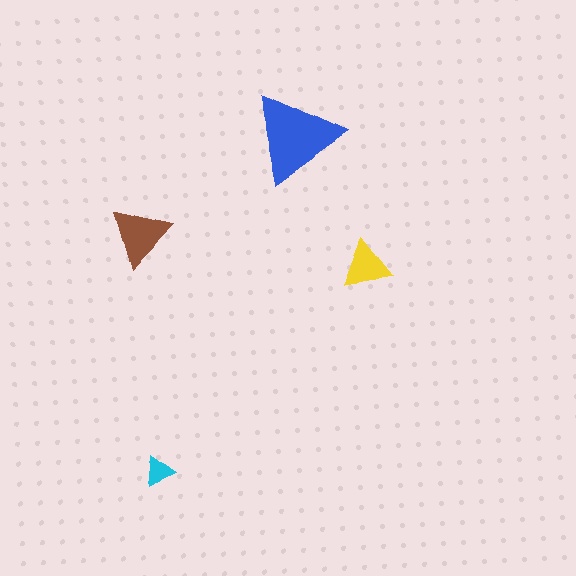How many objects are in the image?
There are 4 objects in the image.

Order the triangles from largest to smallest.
the blue one, the brown one, the yellow one, the cyan one.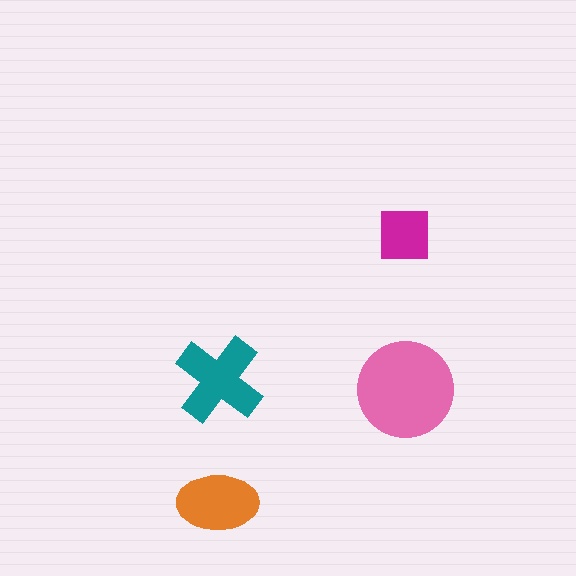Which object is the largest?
The pink circle.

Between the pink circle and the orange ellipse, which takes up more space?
The pink circle.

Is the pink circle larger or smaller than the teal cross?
Larger.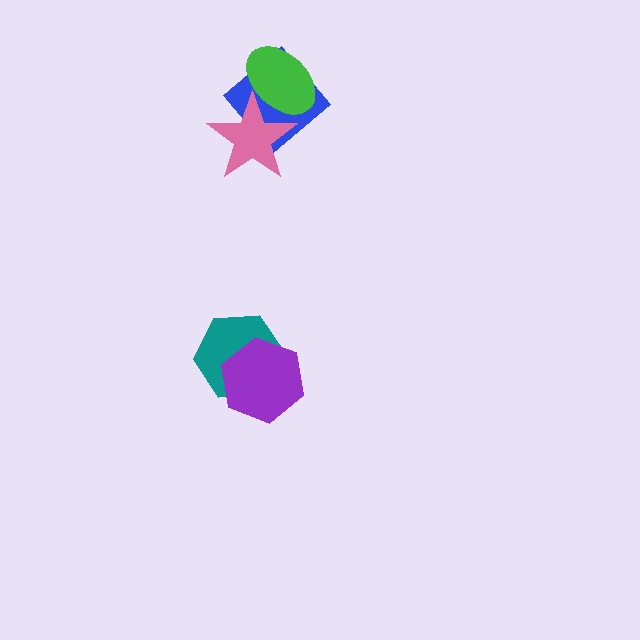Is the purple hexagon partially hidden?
No, no other shape covers it.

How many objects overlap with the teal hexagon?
1 object overlaps with the teal hexagon.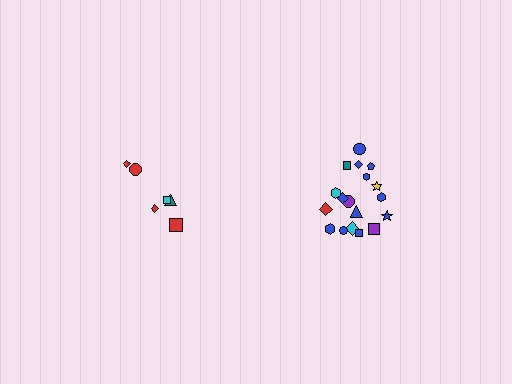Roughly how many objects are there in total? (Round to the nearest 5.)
Roughly 25 objects in total.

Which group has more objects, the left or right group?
The right group.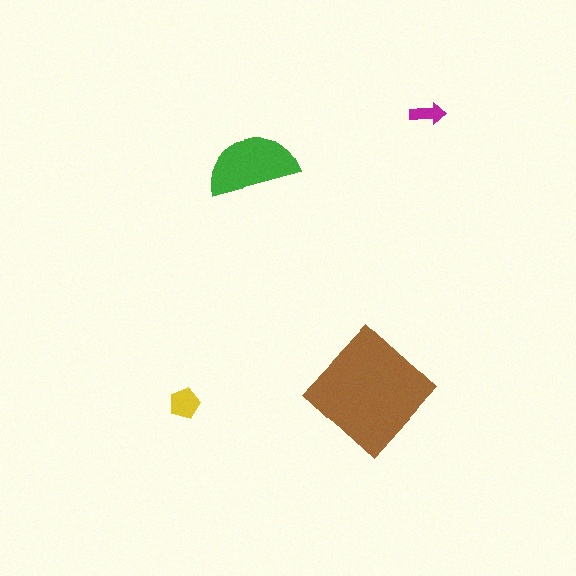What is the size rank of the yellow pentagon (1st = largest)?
3rd.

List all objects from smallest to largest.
The magenta arrow, the yellow pentagon, the green semicircle, the brown diamond.